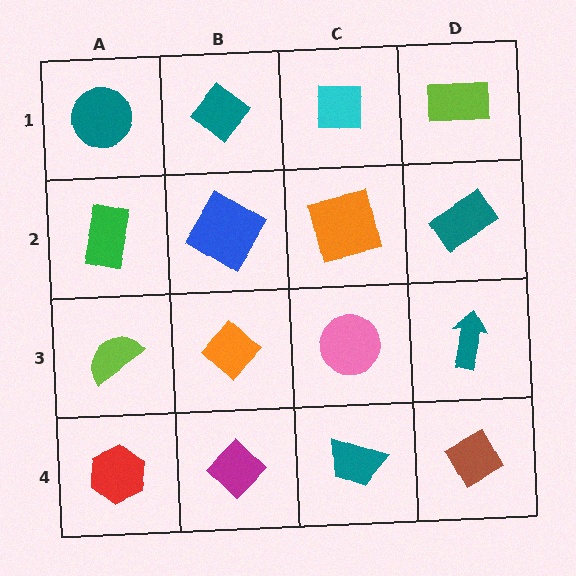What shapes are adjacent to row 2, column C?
A cyan square (row 1, column C), a pink circle (row 3, column C), a blue diamond (row 2, column B), a teal rectangle (row 2, column D).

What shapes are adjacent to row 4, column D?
A teal arrow (row 3, column D), a teal trapezoid (row 4, column C).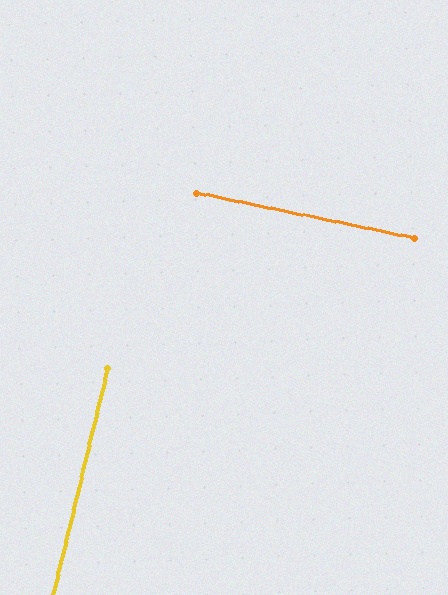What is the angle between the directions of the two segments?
Approximately 88 degrees.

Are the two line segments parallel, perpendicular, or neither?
Perpendicular — they meet at approximately 88°.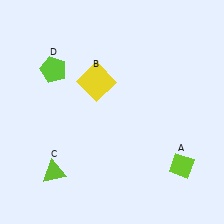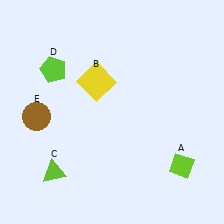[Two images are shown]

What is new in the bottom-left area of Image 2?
A brown circle (E) was added in the bottom-left area of Image 2.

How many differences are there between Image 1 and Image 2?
There is 1 difference between the two images.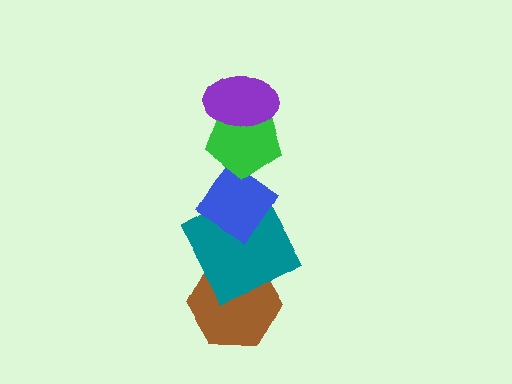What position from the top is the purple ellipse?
The purple ellipse is 1st from the top.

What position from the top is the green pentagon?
The green pentagon is 2nd from the top.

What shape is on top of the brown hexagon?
The teal square is on top of the brown hexagon.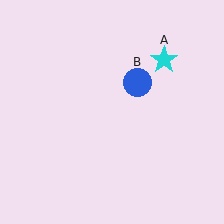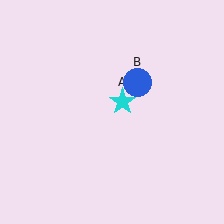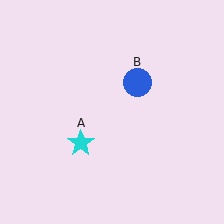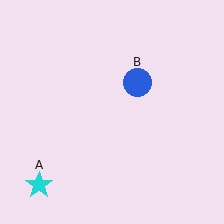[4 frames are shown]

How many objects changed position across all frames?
1 object changed position: cyan star (object A).